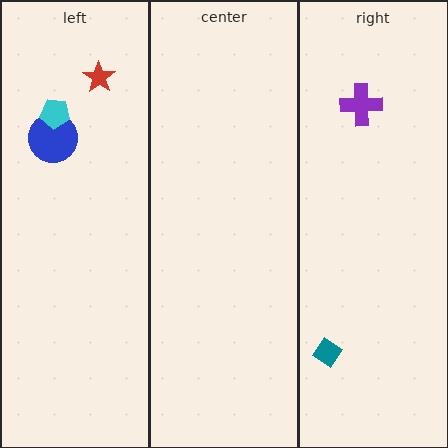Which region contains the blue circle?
The left region.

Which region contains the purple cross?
The right region.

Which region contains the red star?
The left region.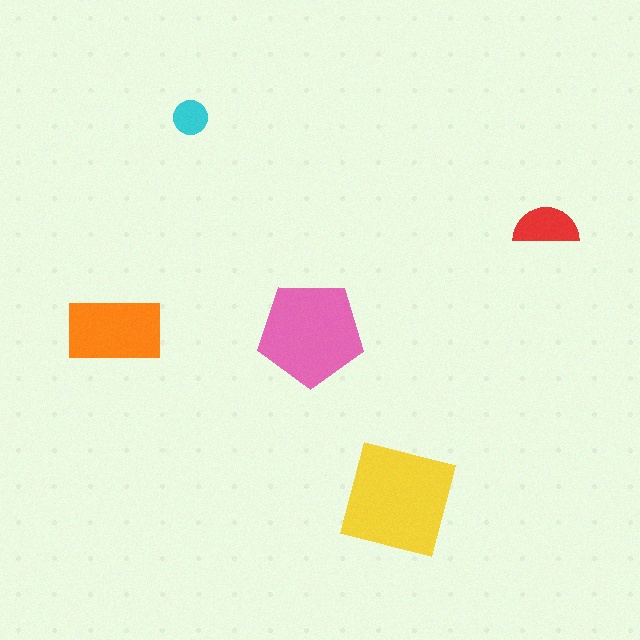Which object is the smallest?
The cyan circle.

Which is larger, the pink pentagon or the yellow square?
The yellow square.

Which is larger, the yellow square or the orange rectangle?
The yellow square.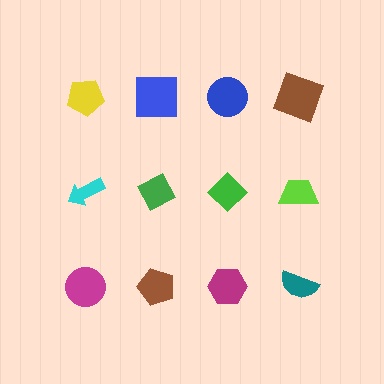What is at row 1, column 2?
A blue square.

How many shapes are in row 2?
4 shapes.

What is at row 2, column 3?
A green diamond.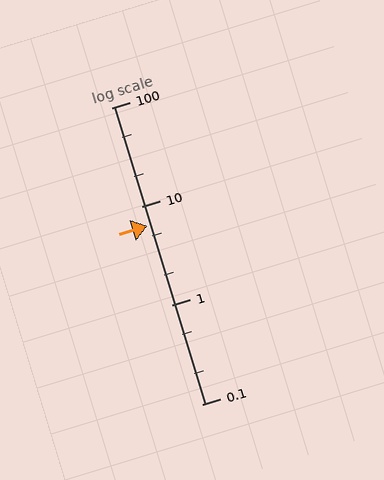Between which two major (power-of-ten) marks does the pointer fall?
The pointer is between 1 and 10.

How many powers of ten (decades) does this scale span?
The scale spans 3 decades, from 0.1 to 100.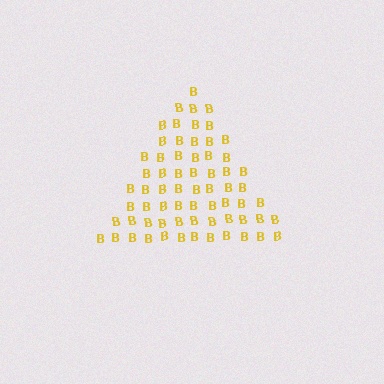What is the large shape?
The large shape is a triangle.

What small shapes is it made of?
It is made of small letter B's.